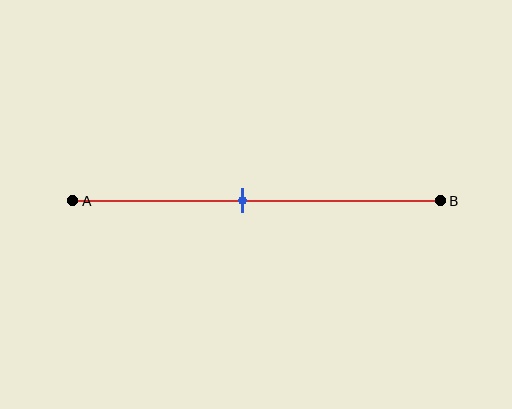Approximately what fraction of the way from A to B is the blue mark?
The blue mark is approximately 45% of the way from A to B.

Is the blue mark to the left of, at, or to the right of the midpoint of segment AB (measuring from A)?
The blue mark is to the left of the midpoint of segment AB.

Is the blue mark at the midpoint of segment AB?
No, the mark is at about 45% from A, not at the 50% midpoint.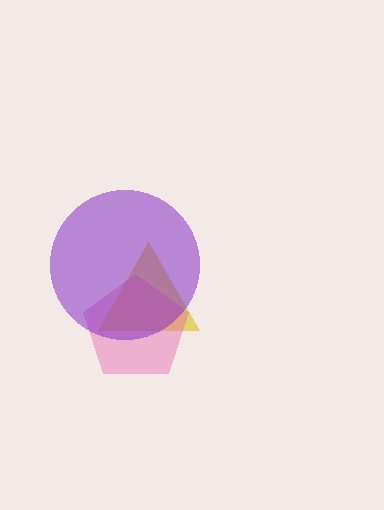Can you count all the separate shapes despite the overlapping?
Yes, there are 3 separate shapes.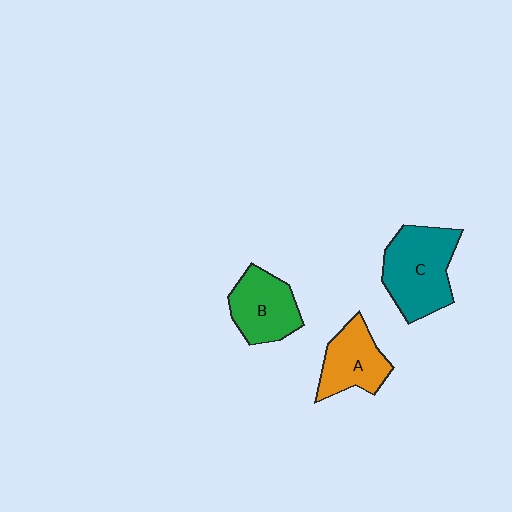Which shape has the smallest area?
Shape A (orange).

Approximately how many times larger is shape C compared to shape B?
Approximately 1.4 times.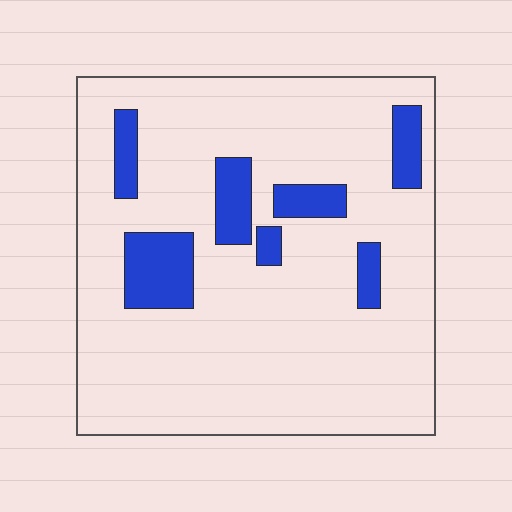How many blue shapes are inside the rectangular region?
7.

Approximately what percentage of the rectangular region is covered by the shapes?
Approximately 15%.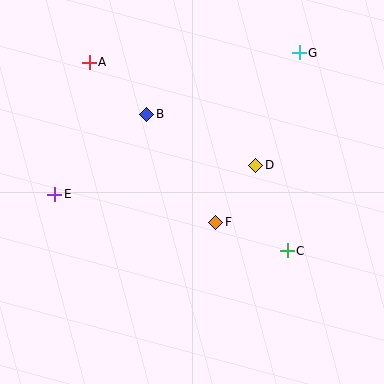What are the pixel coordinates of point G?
Point G is at (299, 53).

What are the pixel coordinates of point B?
Point B is at (147, 114).